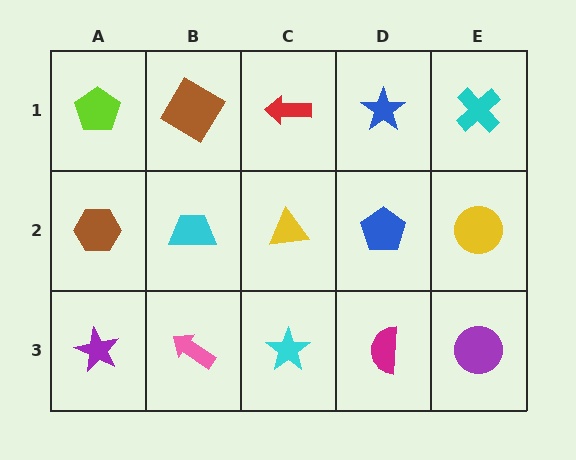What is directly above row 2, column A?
A lime pentagon.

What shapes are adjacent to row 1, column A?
A brown hexagon (row 2, column A), a brown diamond (row 1, column B).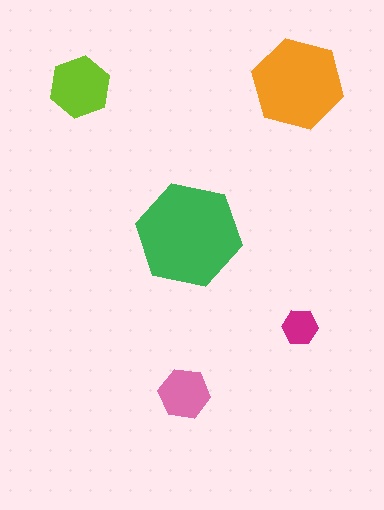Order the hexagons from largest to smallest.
the green one, the orange one, the lime one, the pink one, the magenta one.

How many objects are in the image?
There are 5 objects in the image.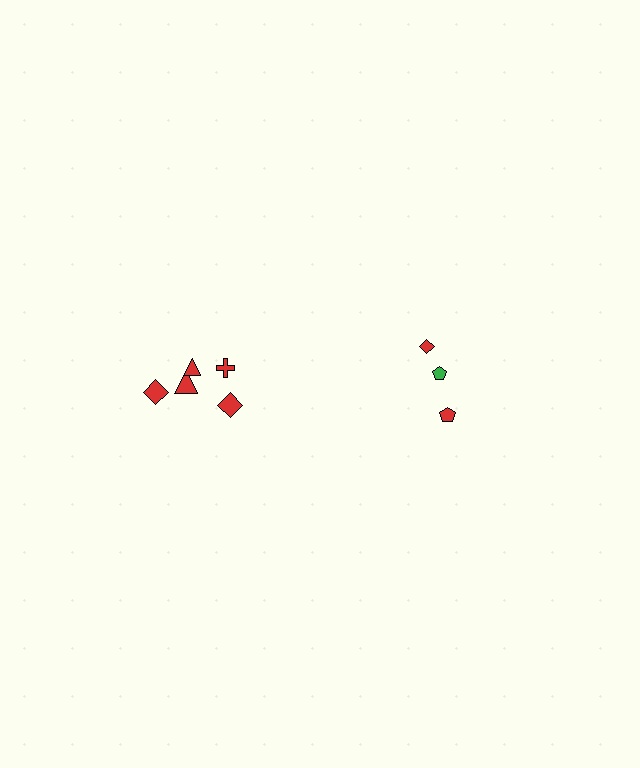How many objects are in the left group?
There are 5 objects.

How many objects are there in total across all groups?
There are 8 objects.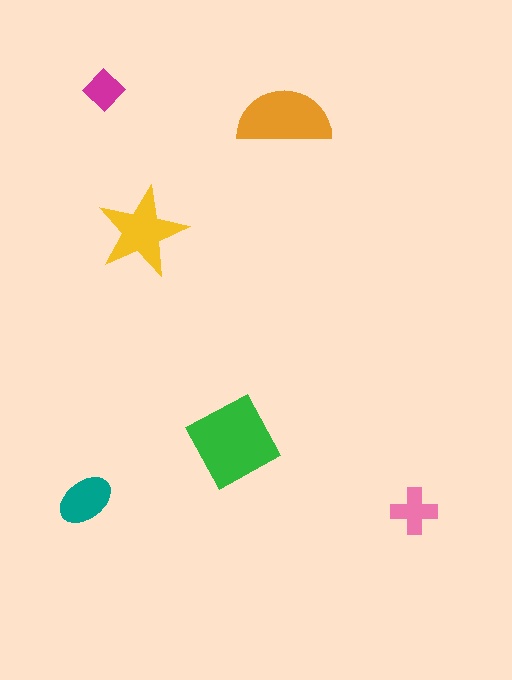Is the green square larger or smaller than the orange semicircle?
Larger.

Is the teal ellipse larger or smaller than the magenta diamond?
Larger.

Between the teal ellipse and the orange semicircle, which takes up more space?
The orange semicircle.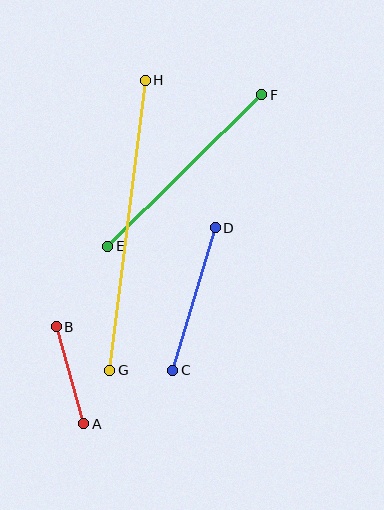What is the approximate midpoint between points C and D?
The midpoint is at approximately (194, 299) pixels.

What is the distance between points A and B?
The distance is approximately 101 pixels.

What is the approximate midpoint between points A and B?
The midpoint is at approximately (70, 375) pixels.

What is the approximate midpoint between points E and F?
The midpoint is at approximately (185, 171) pixels.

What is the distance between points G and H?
The distance is approximately 292 pixels.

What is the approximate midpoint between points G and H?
The midpoint is at approximately (127, 225) pixels.